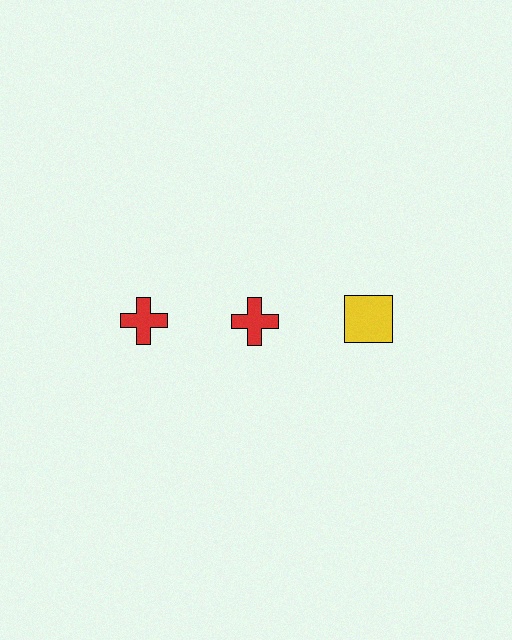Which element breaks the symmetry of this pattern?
The yellow square in the top row, center column breaks the symmetry. All other shapes are red crosses.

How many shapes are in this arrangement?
There are 3 shapes arranged in a grid pattern.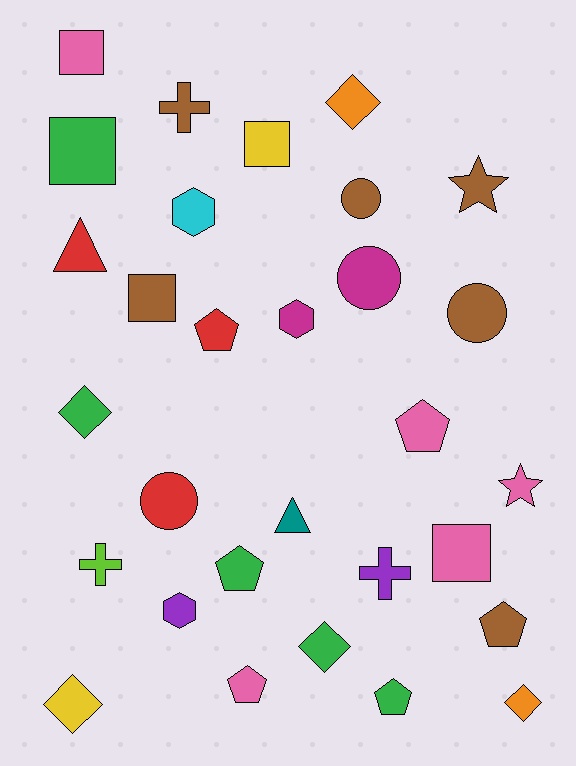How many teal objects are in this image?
There is 1 teal object.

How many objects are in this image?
There are 30 objects.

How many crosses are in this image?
There are 3 crosses.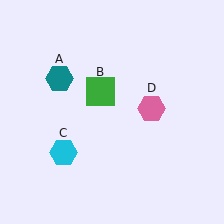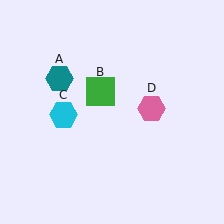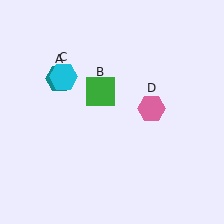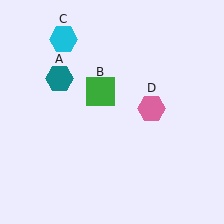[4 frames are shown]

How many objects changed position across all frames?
1 object changed position: cyan hexagon (object C).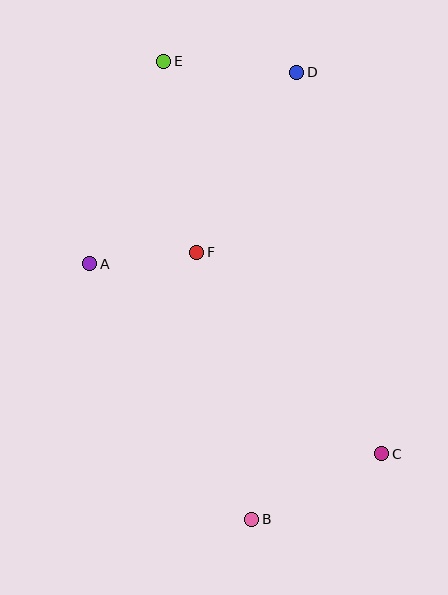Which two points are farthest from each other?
Points B and E are farthest from each other.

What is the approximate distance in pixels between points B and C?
The distance between B and C is approximately 146 pixels.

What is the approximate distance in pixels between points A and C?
The distance between A and C is approximately 348 pixels.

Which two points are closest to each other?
Points A and F are closest to each other.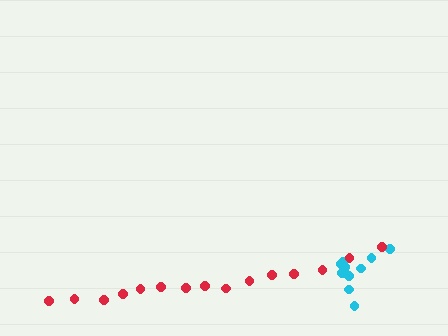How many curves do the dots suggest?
There are 2 distinct paths.